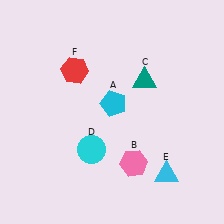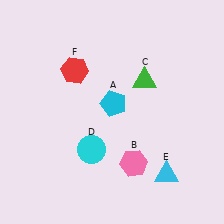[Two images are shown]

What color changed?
The triangle (C) changed from teal in Image 1 to green in Image 2.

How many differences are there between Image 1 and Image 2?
There is 1 difference between the two images.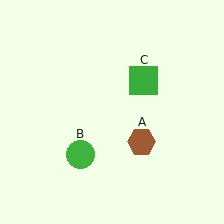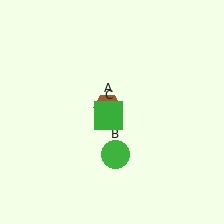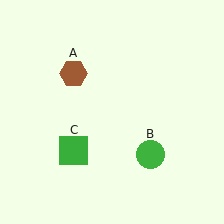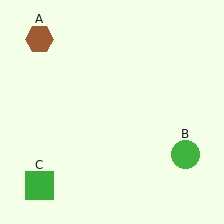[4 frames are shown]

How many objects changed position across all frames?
3 objects changed position: brown hexagon (object A), green circle (object B), green square (object C).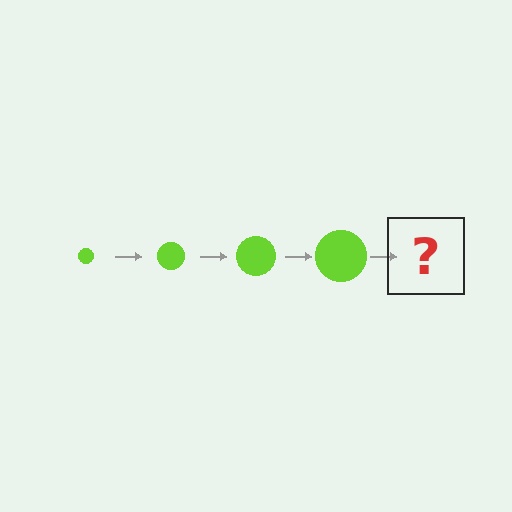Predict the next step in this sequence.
The next step is a lime circle, larger than the previous one.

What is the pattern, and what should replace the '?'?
The pattern is that the circle gets progressively larger each step. The '?' should be a lime circle, larger than the previous one.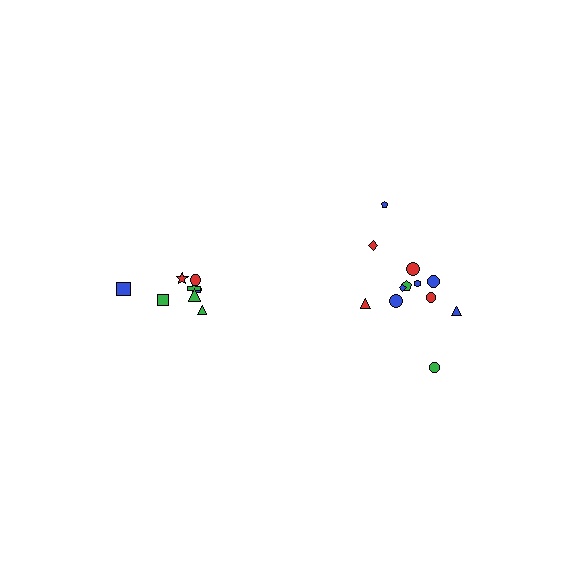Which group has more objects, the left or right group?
The right group.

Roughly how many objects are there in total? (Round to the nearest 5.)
Roughly 20 objects in total.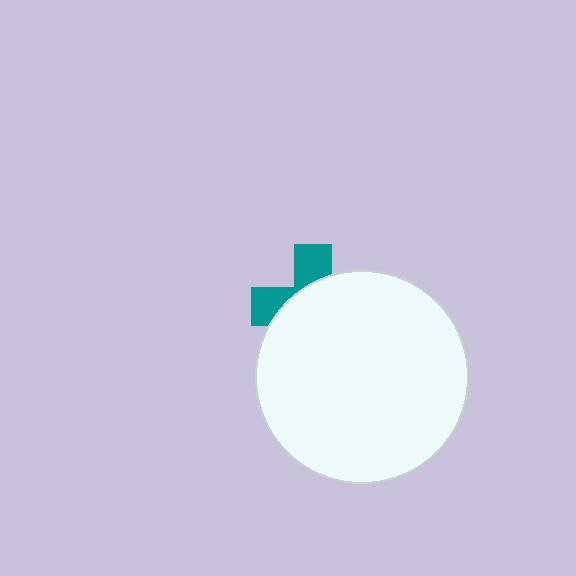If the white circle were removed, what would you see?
You would see the complete teal cross.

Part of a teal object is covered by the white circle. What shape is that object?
It is a cross.